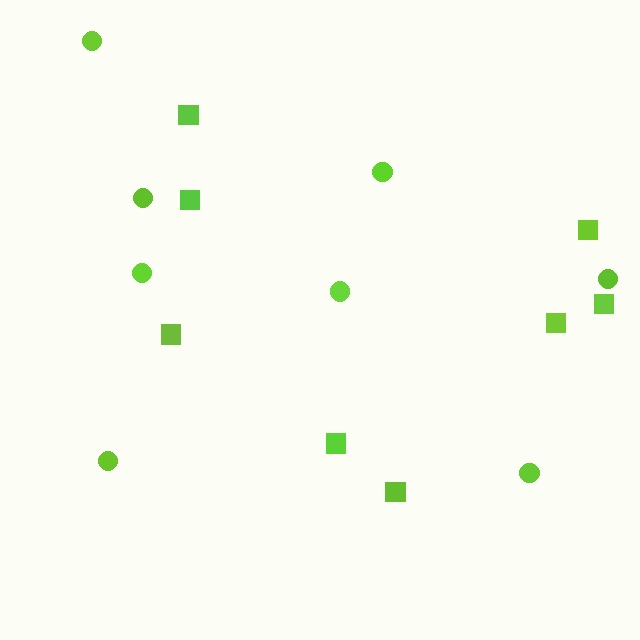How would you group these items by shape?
There are 2 groups: one group of circles (8) and one group of squares (8).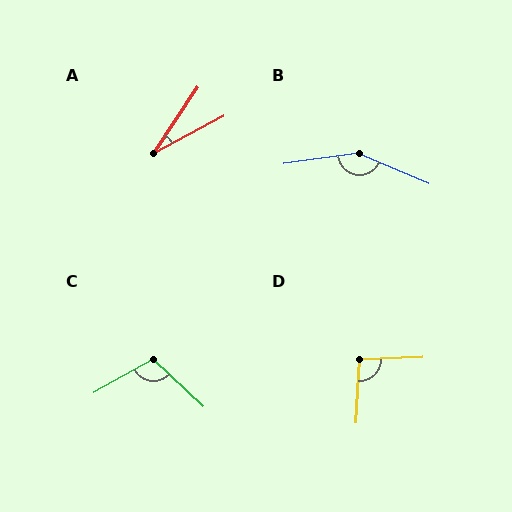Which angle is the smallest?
A, at approximately 28 degrees.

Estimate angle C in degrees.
Approximately 108 degrees.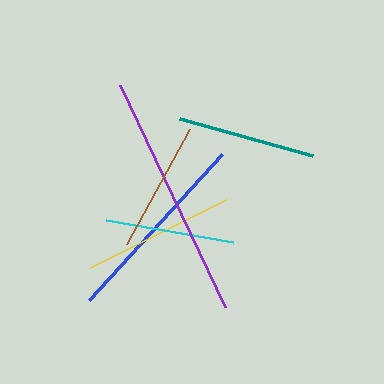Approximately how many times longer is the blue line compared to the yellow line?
The blue line is approximately 1.3 times the length of the yellow line.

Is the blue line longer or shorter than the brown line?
The blue line is longer than the brown line.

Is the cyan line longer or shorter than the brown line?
The brown line is longer than the cyan line.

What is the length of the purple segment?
The purple segment is approximately 246 pixels long.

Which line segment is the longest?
The purple line is the longest at approximately 246 pixels.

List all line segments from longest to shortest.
From longest to shortest: purple, blue, yellow, teal, brown, cyan.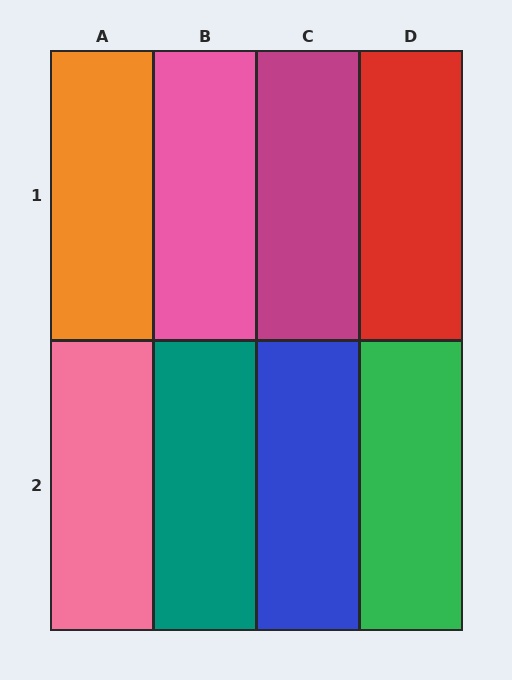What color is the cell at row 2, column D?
Green.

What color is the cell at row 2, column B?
Teal.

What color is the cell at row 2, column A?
Pink.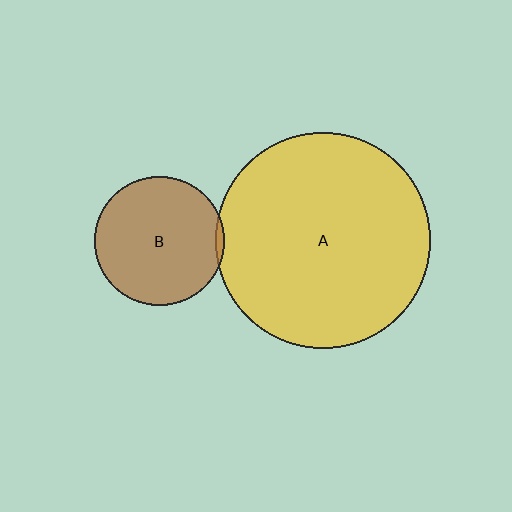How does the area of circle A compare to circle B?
Approximately 2.8 times.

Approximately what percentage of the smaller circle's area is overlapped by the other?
Approximately 5%.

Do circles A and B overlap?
Yes.